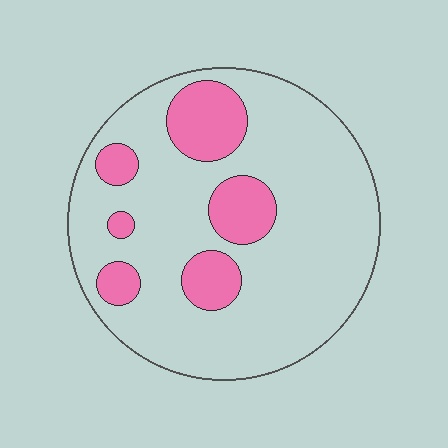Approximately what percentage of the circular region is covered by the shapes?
Approximately 20%.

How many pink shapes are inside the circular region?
6.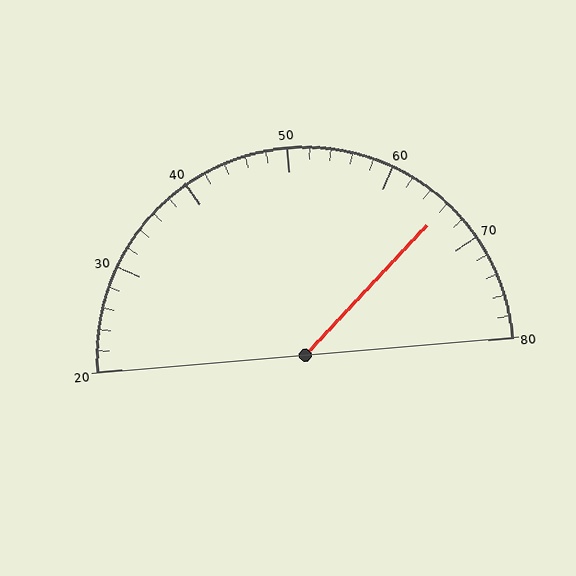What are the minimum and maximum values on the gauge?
The gauge ranges from 20 to 80.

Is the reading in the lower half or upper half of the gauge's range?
The reading is in the upper half of the range (20 to 80).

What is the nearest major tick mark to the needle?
The nearest major tick mark is 70.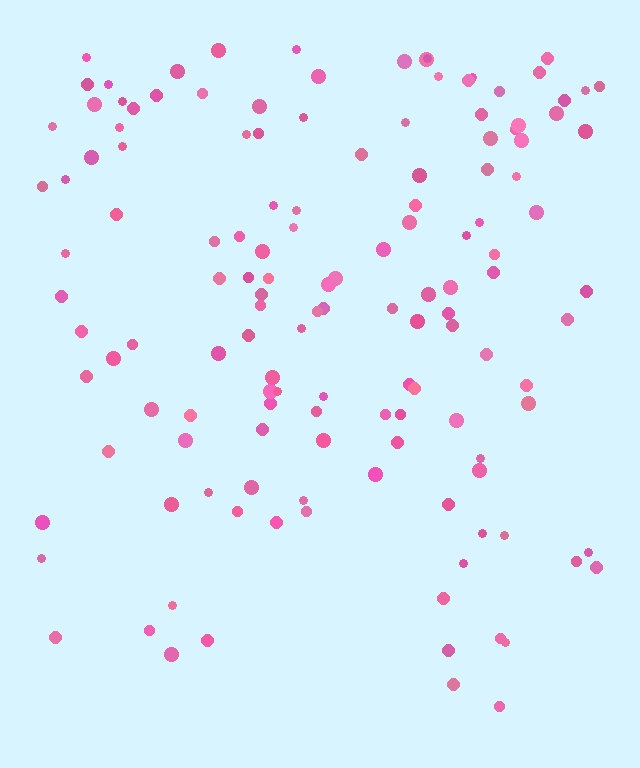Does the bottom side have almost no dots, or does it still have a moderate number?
Still a moderate number, just noticeably fewer than the top.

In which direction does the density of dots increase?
From bottom to top, with the top side densest.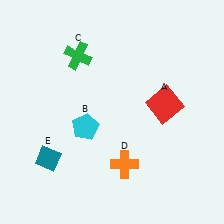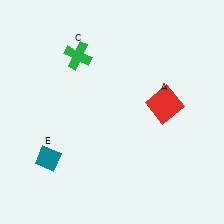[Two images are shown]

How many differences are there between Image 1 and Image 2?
There are 2 differences between the two images.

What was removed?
The cyan pentagon (B), the orange cross (D) were removed in Image 2.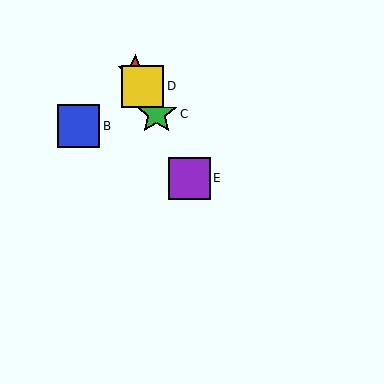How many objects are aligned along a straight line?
4 objects (A, C, D, E) are aligned along a straight line.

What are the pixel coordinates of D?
Object D is at (143, 86).